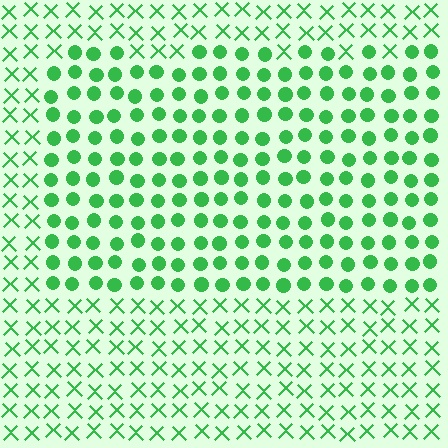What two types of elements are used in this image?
The image uses circles inside the rectangle region and X marks outside it.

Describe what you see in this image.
The image is filled with small green elements arranged in a uniform grid. A rectangle-shaped region contains circles, while the surrounding area contains X marks. The boundary is defined purely by the change in element shape.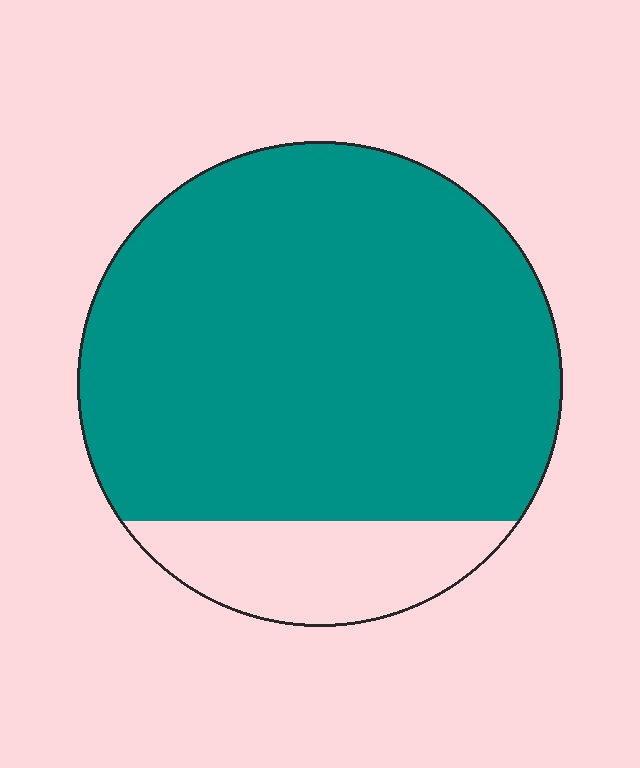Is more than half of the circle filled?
Yes.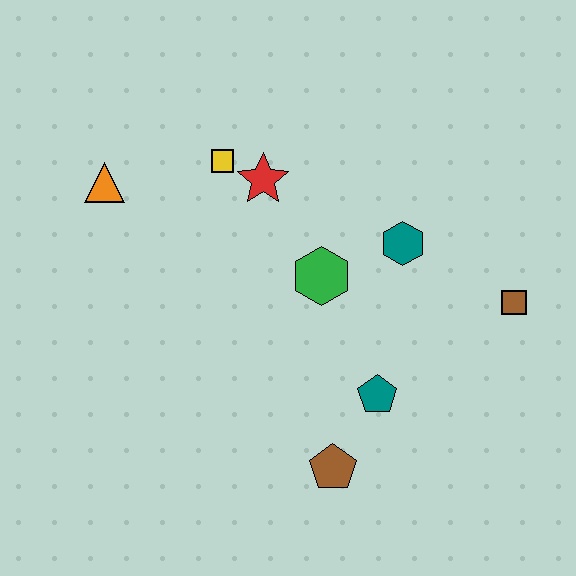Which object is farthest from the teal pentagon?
The orange triangle is farthest from the teal pentagon.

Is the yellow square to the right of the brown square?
No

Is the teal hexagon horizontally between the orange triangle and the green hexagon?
No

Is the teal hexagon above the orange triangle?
No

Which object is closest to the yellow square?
The red star is closest to the yellow square.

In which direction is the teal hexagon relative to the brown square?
The teal hexagon is to the left of the brown square.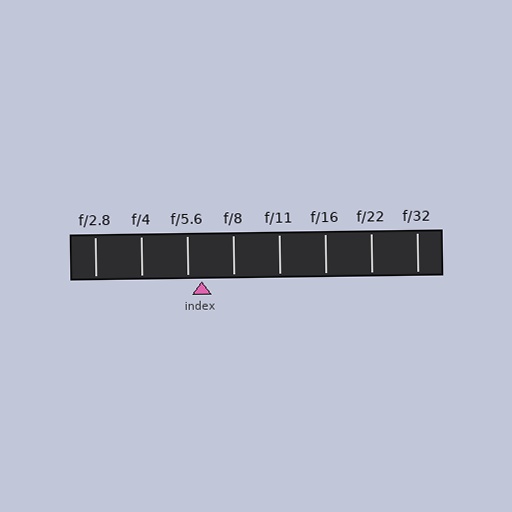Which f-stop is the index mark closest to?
The index mark is closest to f/5.6.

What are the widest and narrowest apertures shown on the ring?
The widest aperture shown is f/2.8 and the narrowest is f/32.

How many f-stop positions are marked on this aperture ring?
There are 8 f-stop positions marked.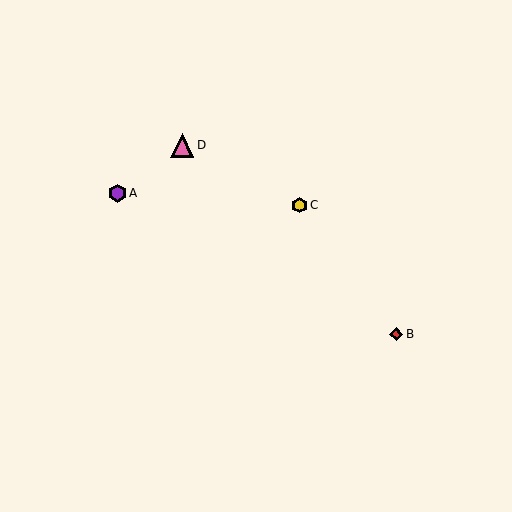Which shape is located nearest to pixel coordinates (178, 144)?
The pink triangle (labeled D) at (182, 145) is nearest to that location.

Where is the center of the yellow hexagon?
The center of the yellow hexagon is at (300, 205).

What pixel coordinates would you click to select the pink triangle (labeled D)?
Click at (182, 145) to select the pink triangle D.